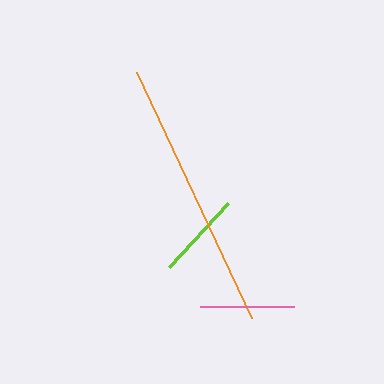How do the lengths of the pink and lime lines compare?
The pink and lime lines are approximately the same length.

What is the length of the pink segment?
The pink segment is approximately 94 pixels long.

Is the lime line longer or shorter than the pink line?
The pink line is longer than the lime line.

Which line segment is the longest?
The orange line is the longest at approximately 272 pixels.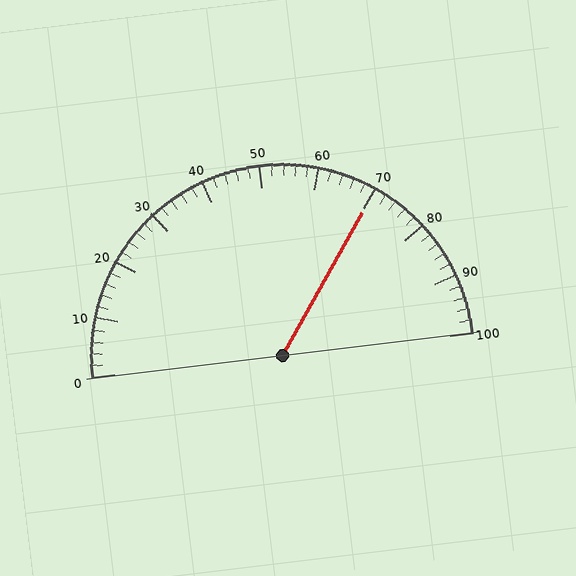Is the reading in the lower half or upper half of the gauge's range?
The reading is in the upper half of the range (0 to 100).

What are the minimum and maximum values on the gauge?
The gauge ranges from 0 to 100.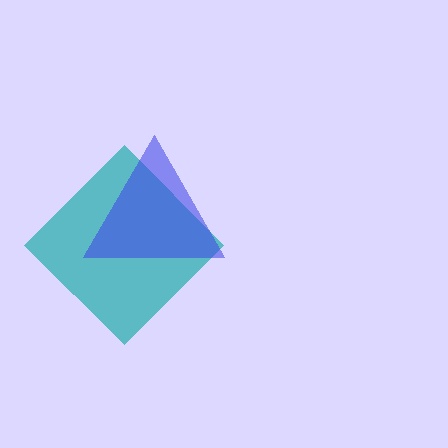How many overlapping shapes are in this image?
There are 2 overlapping shapes in the image.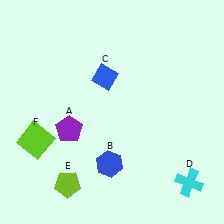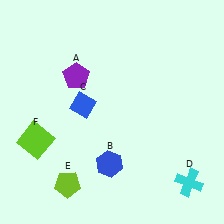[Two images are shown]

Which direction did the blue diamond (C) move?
The blue diamond (C) moved down.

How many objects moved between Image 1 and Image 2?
2 objects moved between the two images.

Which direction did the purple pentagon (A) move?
The purple pentagon (A) moved up.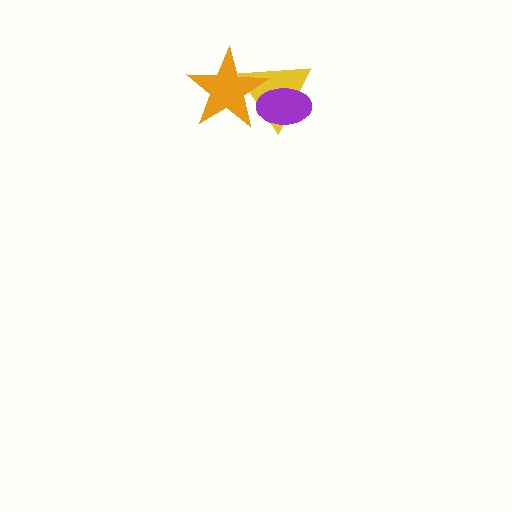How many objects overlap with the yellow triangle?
2 objects overlap with the yellow triangle.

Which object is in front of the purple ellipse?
The orange star is in front of the purple ellipse.